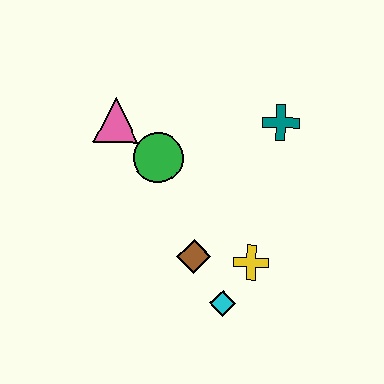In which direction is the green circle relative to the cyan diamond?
The green circle is above the cyan diamond.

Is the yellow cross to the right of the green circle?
Yes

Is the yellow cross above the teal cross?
No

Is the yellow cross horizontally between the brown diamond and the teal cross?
Yes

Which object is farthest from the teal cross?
The cyan diamond is farthest from the teal cross.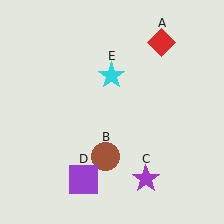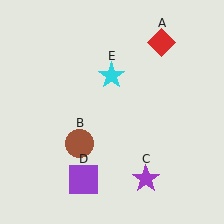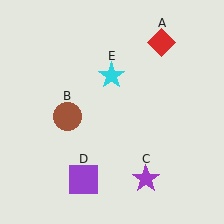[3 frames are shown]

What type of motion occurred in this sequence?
The brown circle (object B) rotated clockwise around the center of the scene.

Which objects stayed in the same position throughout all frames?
Red diamond (object A) and purple star (object C) and purple square (object D) and cyan star (object E) remained stationary.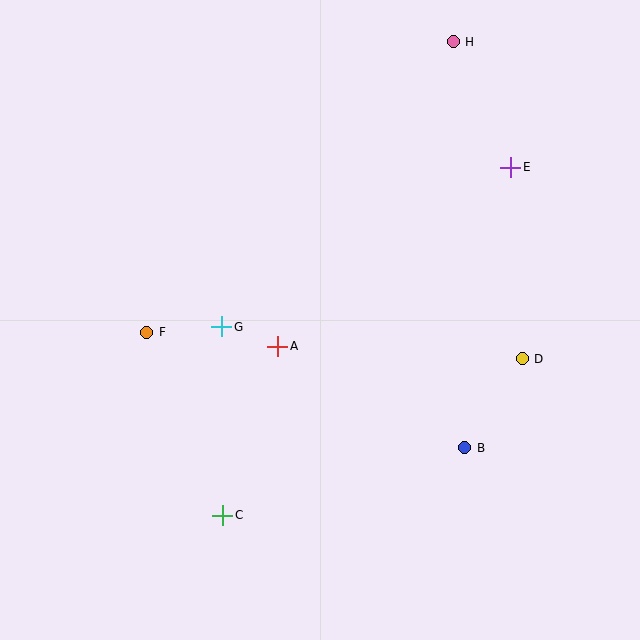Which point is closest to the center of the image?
Point A at (278, 346) is closest to the center.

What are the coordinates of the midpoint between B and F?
The midpoint between B and F is at (306, 390).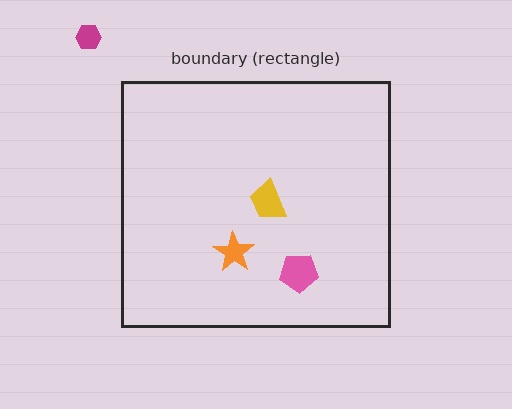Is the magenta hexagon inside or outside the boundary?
Outside.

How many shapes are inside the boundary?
3 inside, 1 outside.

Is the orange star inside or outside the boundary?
Inside.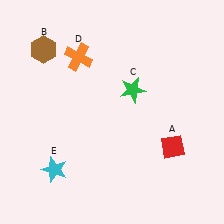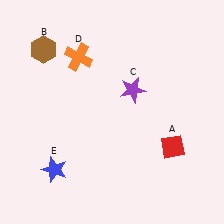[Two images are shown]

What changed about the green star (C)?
In Image 1, C is green. In Image 2, it changed to purple.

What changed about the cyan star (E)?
In Image 1, E is cyan. In Image 2, it changed to blue.